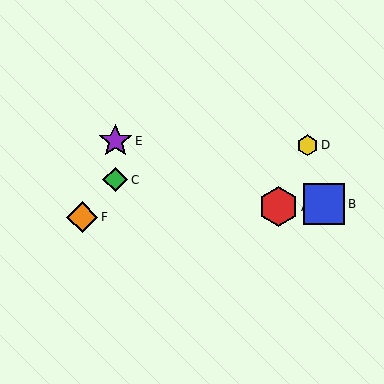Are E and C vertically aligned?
Yes, both are at x≈115.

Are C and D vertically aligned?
No, C is at x≈115 and D is at x≈308.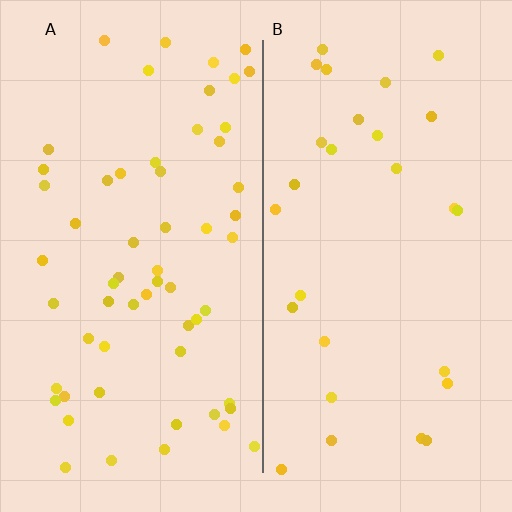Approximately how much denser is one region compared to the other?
Approximately 2.1× — region A over region B.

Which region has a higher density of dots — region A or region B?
A (the left).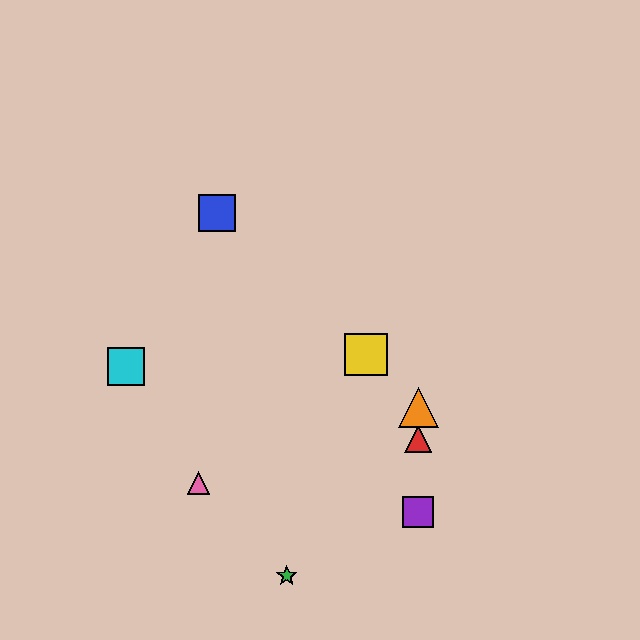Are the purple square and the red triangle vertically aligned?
Yes, both are at x≈419.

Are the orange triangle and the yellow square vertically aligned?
No, the orange triangle is at x≈418 and the yellow square is at x≈366.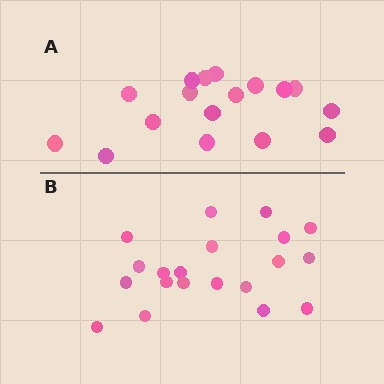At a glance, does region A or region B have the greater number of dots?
Region B (the bottom region) has more dots.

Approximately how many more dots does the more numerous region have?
Region B has just a few more — roughly 2 or 3 more dots than region A.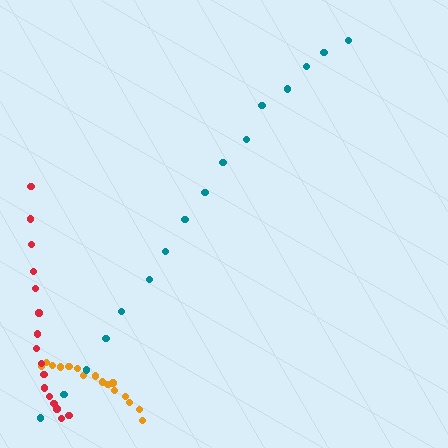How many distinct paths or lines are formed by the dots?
There are 3 distinct paths.